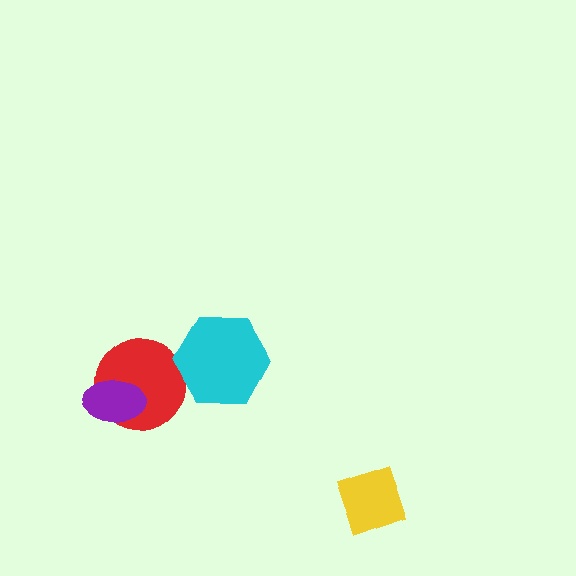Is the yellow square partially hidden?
No, no other shape covers it.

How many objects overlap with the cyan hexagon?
0 objects overlap with the cyan hexagon.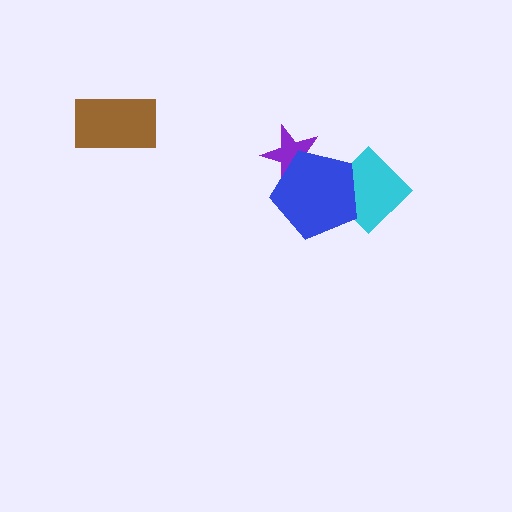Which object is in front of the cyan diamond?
The blue pentagon is in front of the cyan diamond.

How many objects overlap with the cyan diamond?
1 object overlaps with the cyan diamond.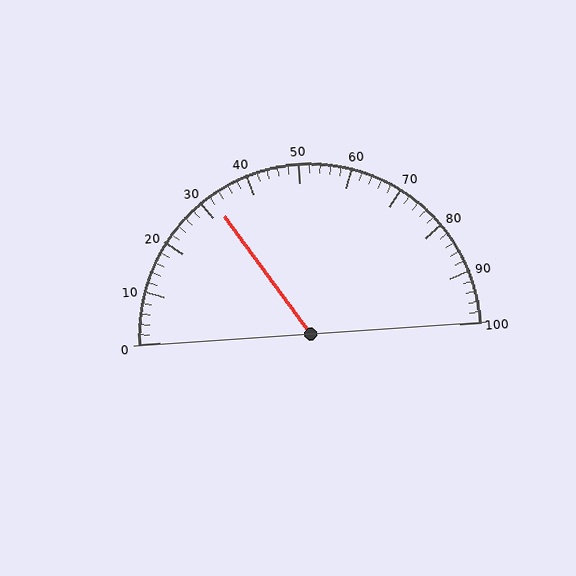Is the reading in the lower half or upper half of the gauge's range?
The reading is in the lower half of the range (0 to 100).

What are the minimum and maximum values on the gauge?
The gauge ranges from 0 to 100.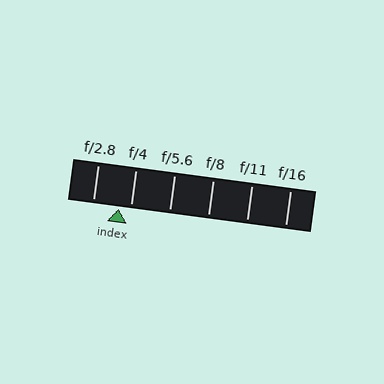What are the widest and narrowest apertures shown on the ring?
The widest aperture shown is f/2.8 and the narrowest is f/16.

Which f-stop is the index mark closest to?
The index mark is closest to f/4.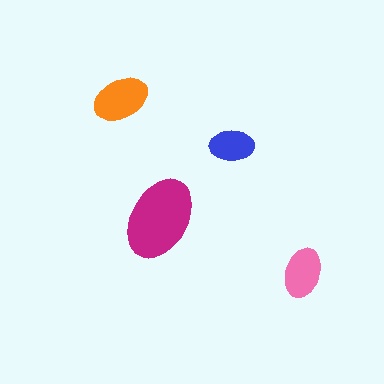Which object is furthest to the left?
The orange ellipse is leftmost.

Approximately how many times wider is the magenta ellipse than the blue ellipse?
About 2 times wider.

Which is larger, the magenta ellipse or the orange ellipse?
The magenta one.